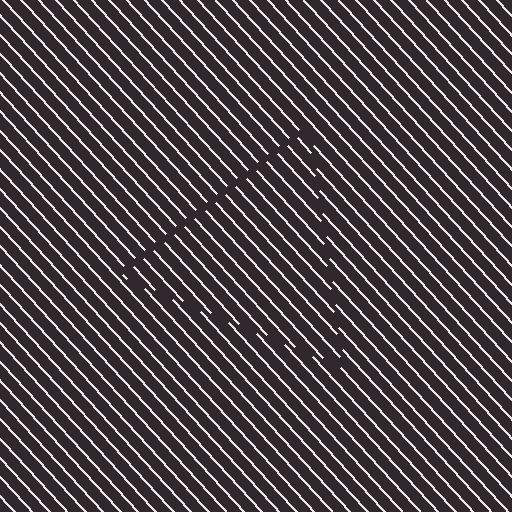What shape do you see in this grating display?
An illusory triangle. The interior of the shape contains the same grating, shifted by half a period — the contour is defined by the phase discontinuity where line-ends from the inner and outer gratings abut.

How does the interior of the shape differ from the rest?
The interior of the shape contains the same grating, shifted by half a period — the contour is defined by the phase discontinuity where line-ends from the inner and outer gratings abut.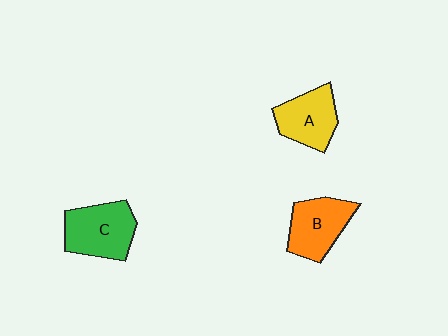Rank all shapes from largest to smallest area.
From largest to smallest: C (green), B (orange), A (yellow).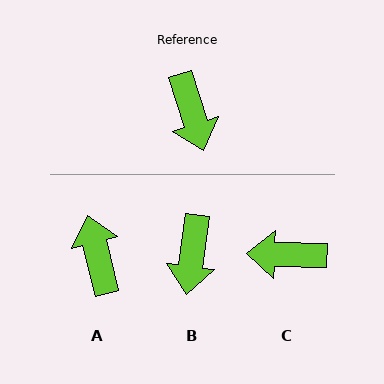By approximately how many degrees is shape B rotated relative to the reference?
Approximately 25 degrees clockwise.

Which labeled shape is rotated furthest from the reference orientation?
A, about 177 degrees away.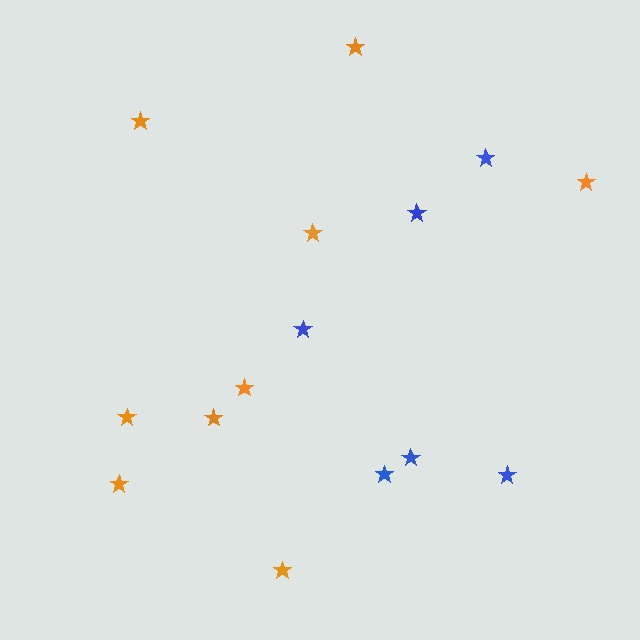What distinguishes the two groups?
There are 2 groups: one group of orange stars (9) and one group of blue stars (6).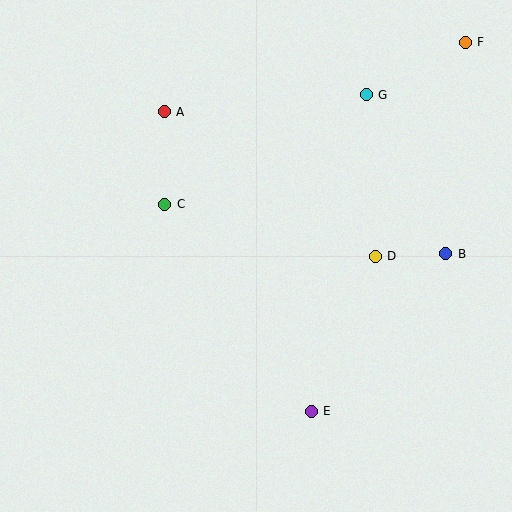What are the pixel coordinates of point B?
Point B is at (446, 254).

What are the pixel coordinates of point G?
Point G is at (366, 95).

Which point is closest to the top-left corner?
Point A is closest to the top-left corner.